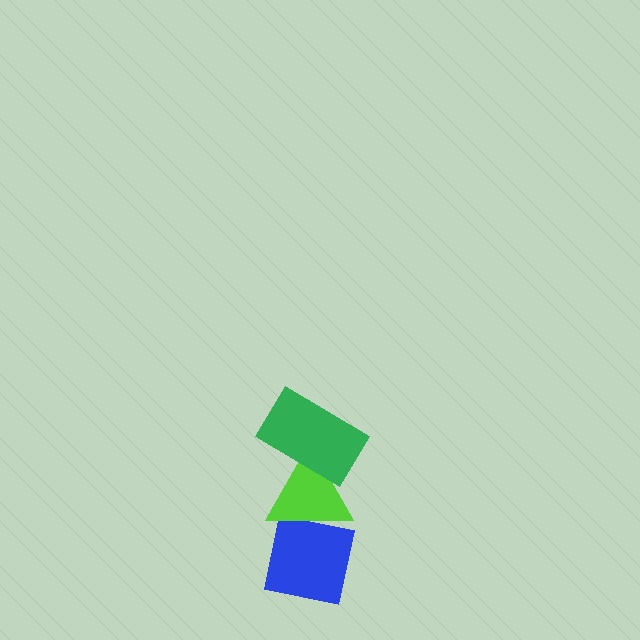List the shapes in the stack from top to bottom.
From top to bottom: the green rectangle, the lime triangle, the blue square.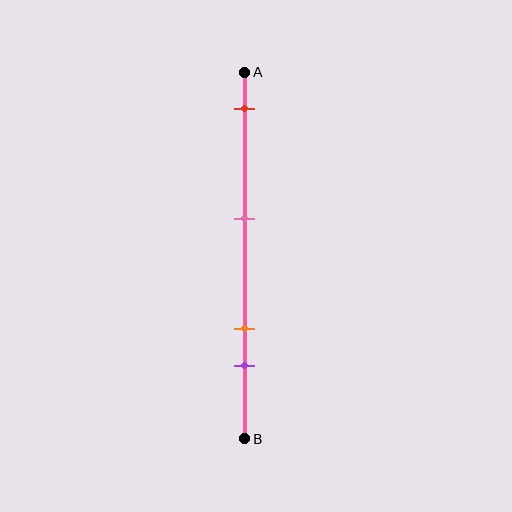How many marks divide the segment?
There are 4 marks dividing the segment.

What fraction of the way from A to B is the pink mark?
The pink mark is approximately 40% (0.4) of the way from A to B.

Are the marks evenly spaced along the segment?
No, the marks are not evenly spaced.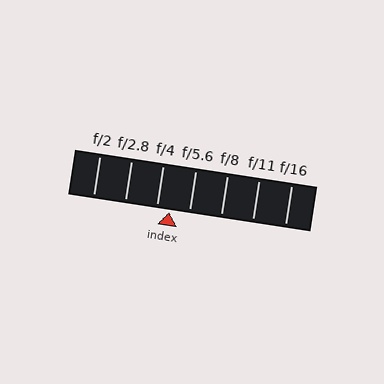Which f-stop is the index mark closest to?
The index mark is closest to f/4.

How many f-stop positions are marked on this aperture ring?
There are 7 f-stop positions marked.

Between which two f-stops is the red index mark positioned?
The index mark is between f/4 and f/5.6.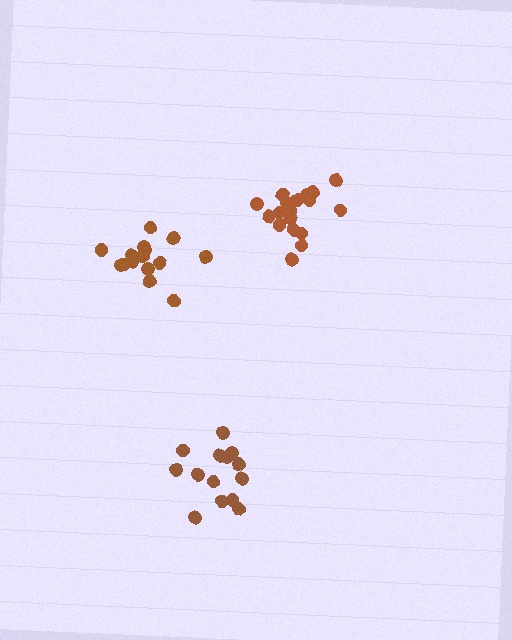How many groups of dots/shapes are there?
There are 3 groups.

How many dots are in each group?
Group 1: 18 dots, Group 2: 14 dots, Group 3: 15 dots (47 total).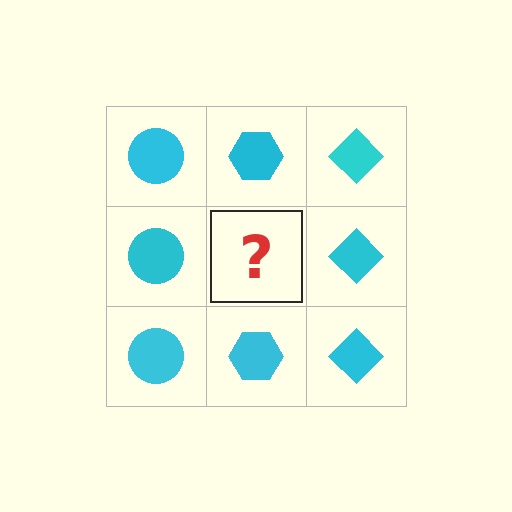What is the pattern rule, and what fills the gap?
The rule is that each column has a consistent shape. The gap should be filled with a cyan hexagon.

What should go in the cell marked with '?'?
The missing cell should contain a cyan hexagon.